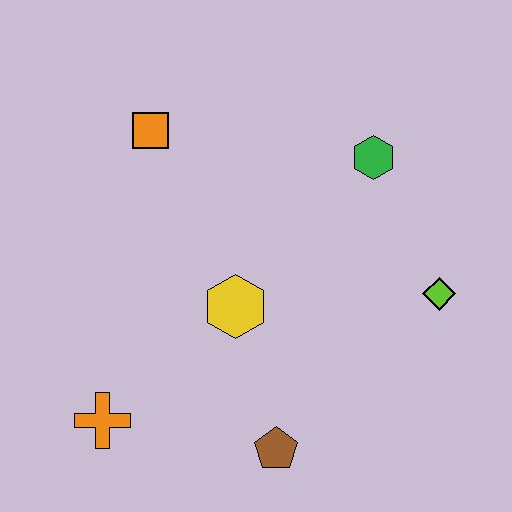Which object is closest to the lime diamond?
The green hexagon is closest to the lime diamond.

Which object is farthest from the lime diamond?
The orange cross is farthest from the lime diamond.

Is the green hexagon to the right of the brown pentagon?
Yes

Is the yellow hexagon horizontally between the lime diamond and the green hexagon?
No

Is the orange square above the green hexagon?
Yes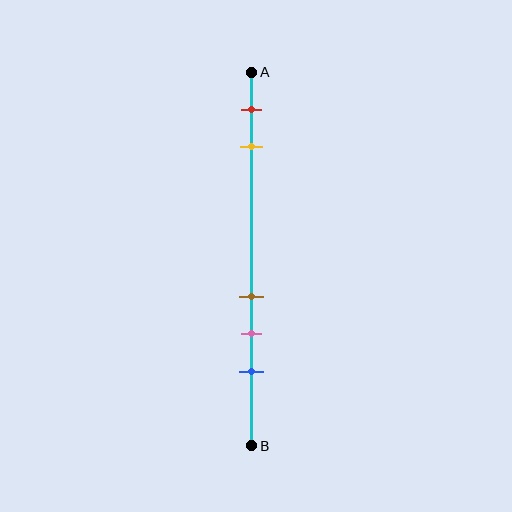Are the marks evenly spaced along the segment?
No, the marks are not evenly spaced.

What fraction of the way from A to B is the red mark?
The red mark is approximately 10% (0.1) of the way from A to B.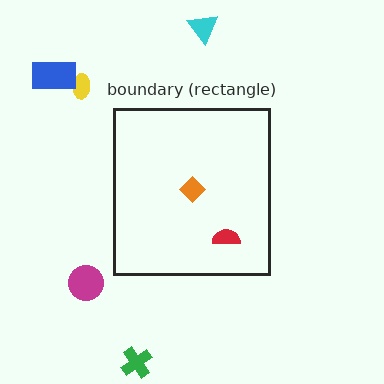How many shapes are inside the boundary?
2 inside, 5 outside.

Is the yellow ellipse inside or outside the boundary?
Outside.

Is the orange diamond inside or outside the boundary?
Inside.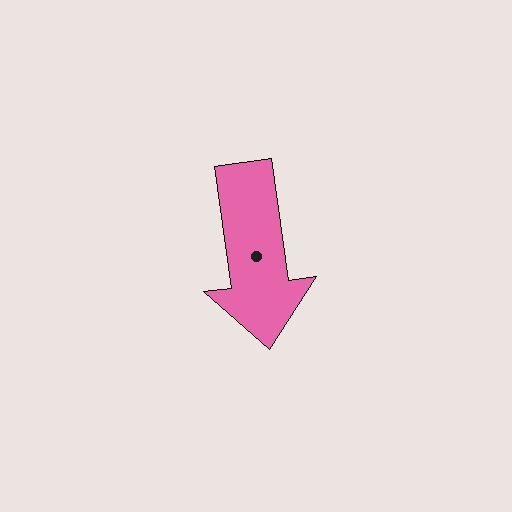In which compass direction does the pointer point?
South.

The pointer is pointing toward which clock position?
Roughly 6 o'clock.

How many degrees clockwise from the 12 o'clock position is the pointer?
Approximately 172 degrees.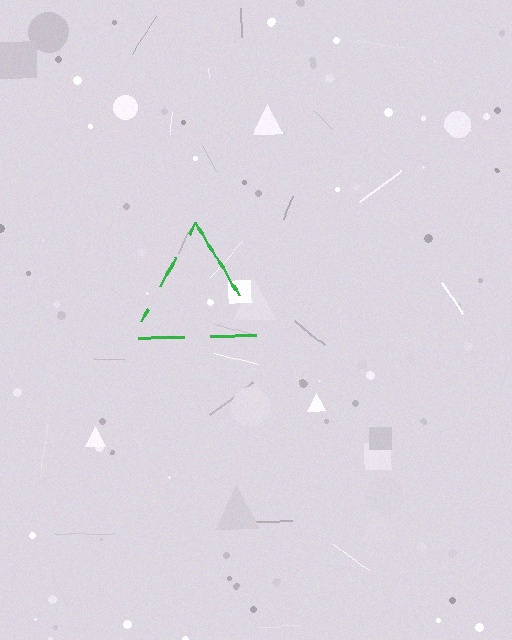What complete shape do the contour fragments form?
The contour fragments form a triangle.